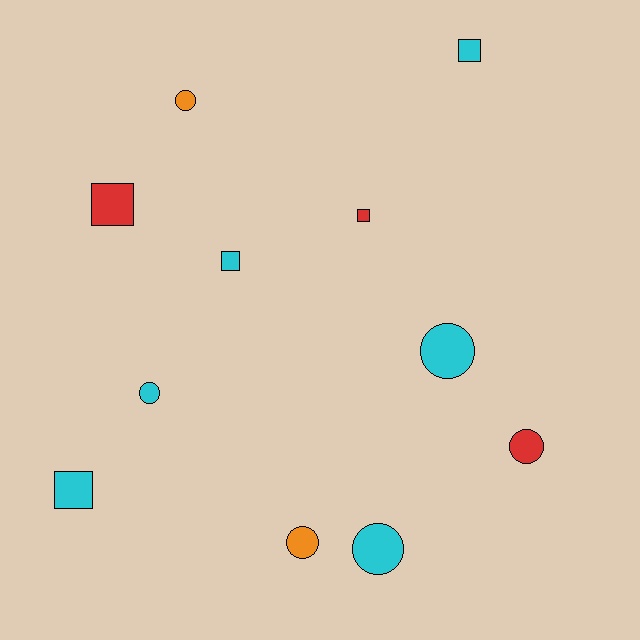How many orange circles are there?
There are 2 orange circles.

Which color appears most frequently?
Cyan, with 6 objects.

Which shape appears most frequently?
Circle, with 6 objects.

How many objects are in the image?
There are 11 objects.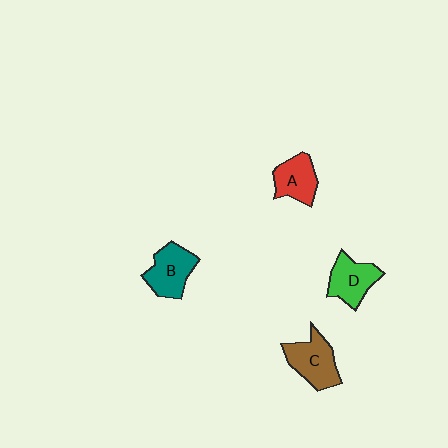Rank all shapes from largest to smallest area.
From largest to smallest: C (brown), B (teal), D (green), A (red).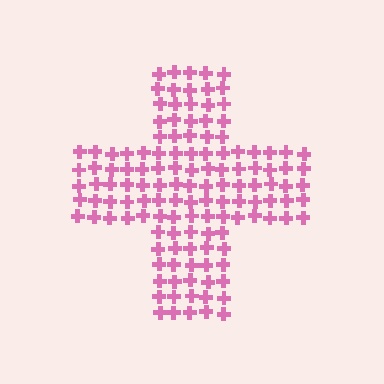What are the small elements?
The small elements are crosses.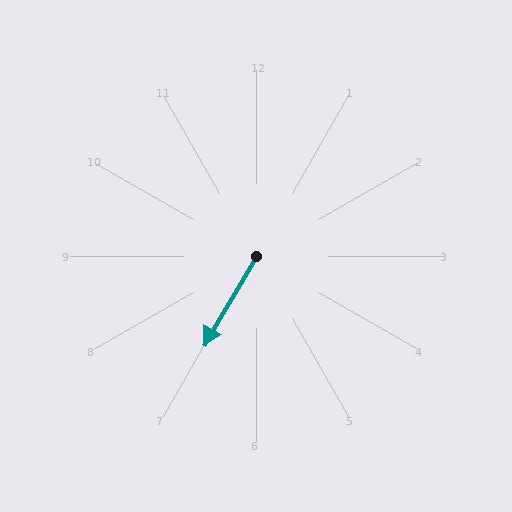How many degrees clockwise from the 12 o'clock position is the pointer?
Approximately 210 degrees.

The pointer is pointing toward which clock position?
Roughly 7 o'clock.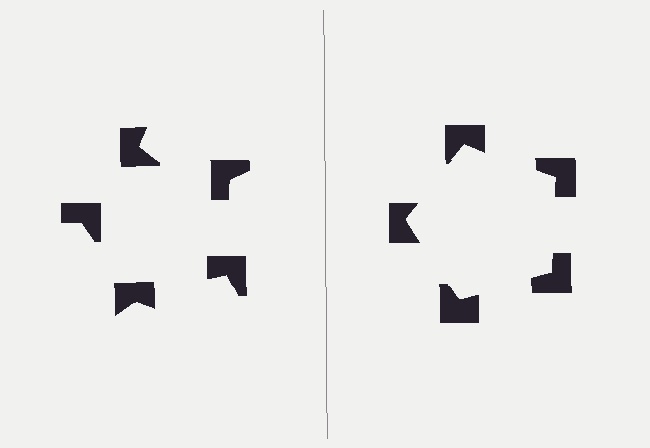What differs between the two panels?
The notched squares are positioned identically on both sides; only the wedge orientations differ. On the right they align to a pentagon; on the left they are misaligned.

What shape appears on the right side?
An illusory pentagon.